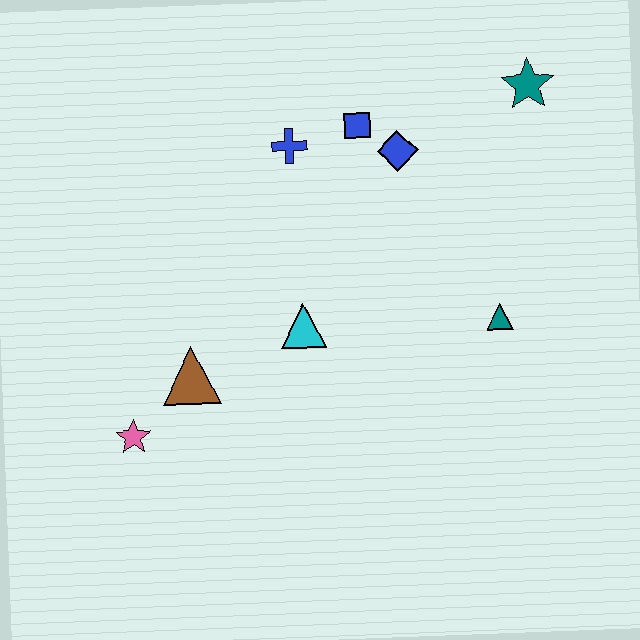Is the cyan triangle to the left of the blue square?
Yes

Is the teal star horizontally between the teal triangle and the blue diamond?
No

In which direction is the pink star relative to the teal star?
The pink star is to the left of the teal star.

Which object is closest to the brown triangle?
The pink star is closest to the brown triangle.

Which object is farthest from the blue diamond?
The pink star is farthest from the blue diamond.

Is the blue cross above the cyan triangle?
Yes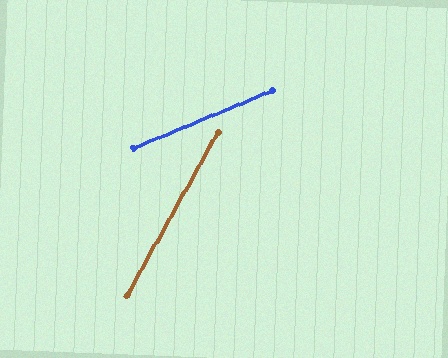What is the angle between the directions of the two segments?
Approximately 38 degrees.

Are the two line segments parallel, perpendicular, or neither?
Neither parallel nor perpendicular — they differ by about 38°.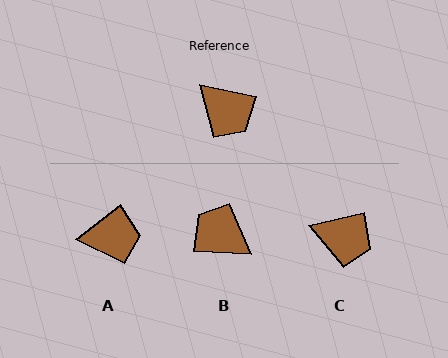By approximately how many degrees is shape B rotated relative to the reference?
Approximately 171 degrees clockwise.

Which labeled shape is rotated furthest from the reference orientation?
B, about 171 degrees away.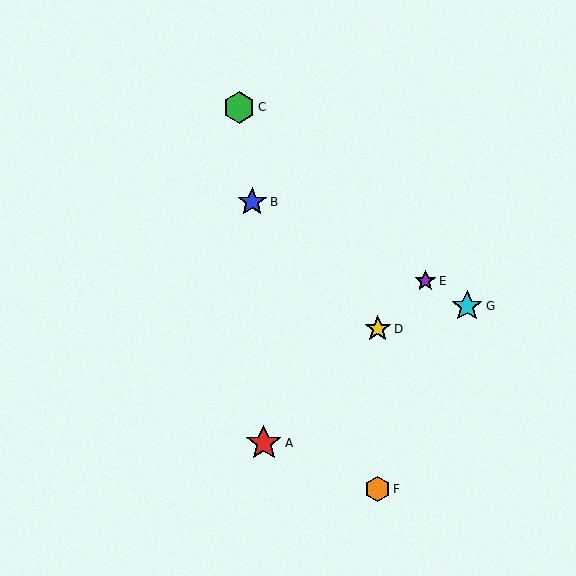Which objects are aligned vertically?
Objects D, F are aligned vertically.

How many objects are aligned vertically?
2 objects (D, F) are aligned vertically.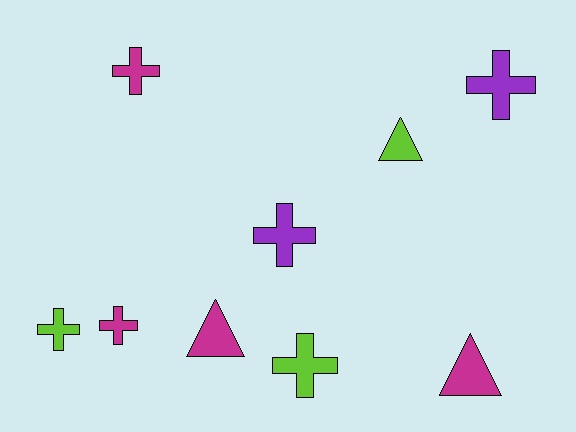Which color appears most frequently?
Magenta, with 4 objects.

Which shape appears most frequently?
Cross, with 6 objects.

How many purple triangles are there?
There are no purple triangles.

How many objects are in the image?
There are 9 objects.